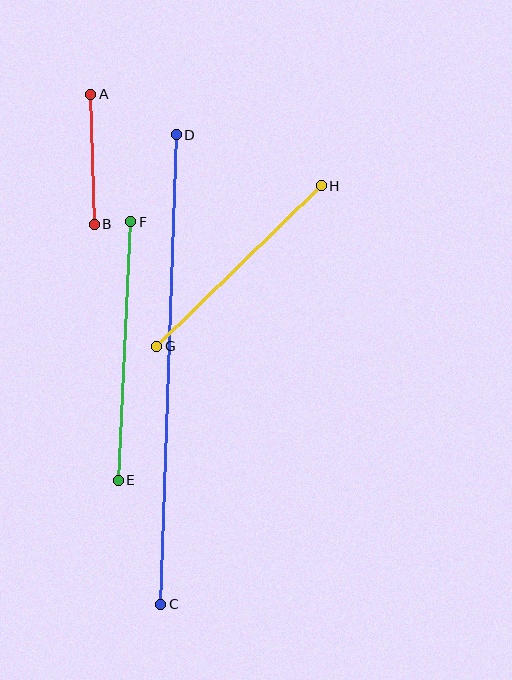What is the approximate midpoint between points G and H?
The midpoint is at approximately (239, 266) pixels.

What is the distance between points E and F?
The distance is approximately 259 pixels.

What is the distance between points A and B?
The distance is approximately 130 pixels.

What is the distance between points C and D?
The distance is approximately 469 pixels.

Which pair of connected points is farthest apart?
Points C and D are farthest apart.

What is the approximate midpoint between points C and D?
The midpoint is at approximately (168, 369) pixels.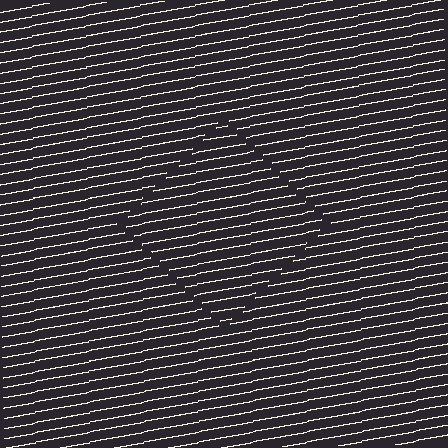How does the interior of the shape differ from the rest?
The interior of the shape contains the same grating, shifted by half a period — the contour is defined by the phase discontinuity where line-ends from the inner and outer gratings abut.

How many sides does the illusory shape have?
4 sides — the line-ends trace a square.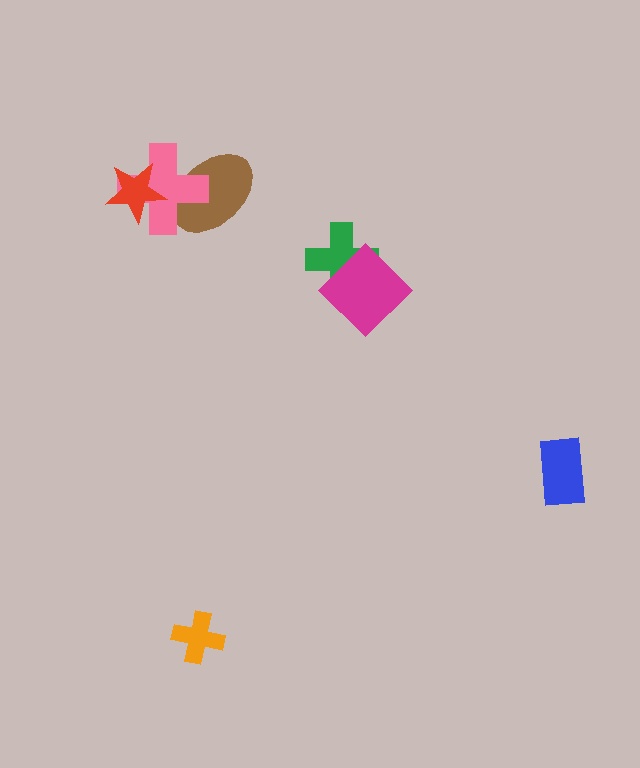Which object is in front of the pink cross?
The red star is in front of the pink cross.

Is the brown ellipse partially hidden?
Yes, it is partially covered by another shape.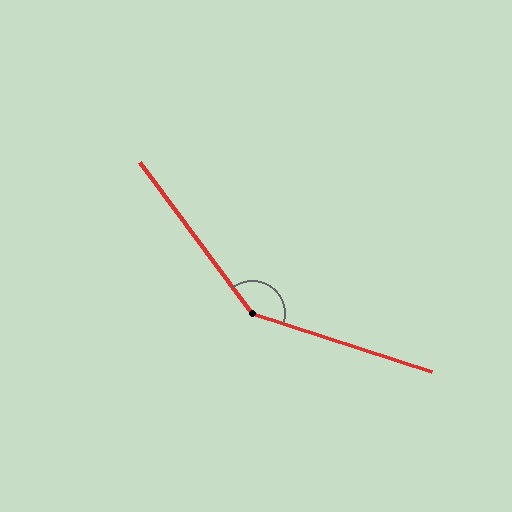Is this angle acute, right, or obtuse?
It is obtuse.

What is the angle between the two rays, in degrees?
Approximately 144 degrees.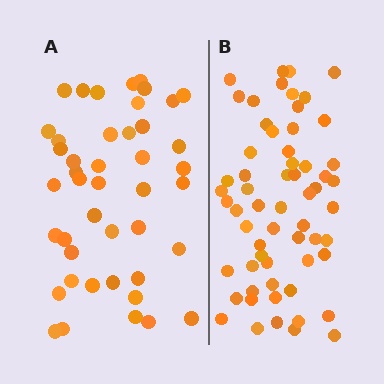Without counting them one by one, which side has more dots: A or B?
Region B (the right region) has more dots.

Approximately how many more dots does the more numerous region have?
Region B has approximately 15 more dots than region A.